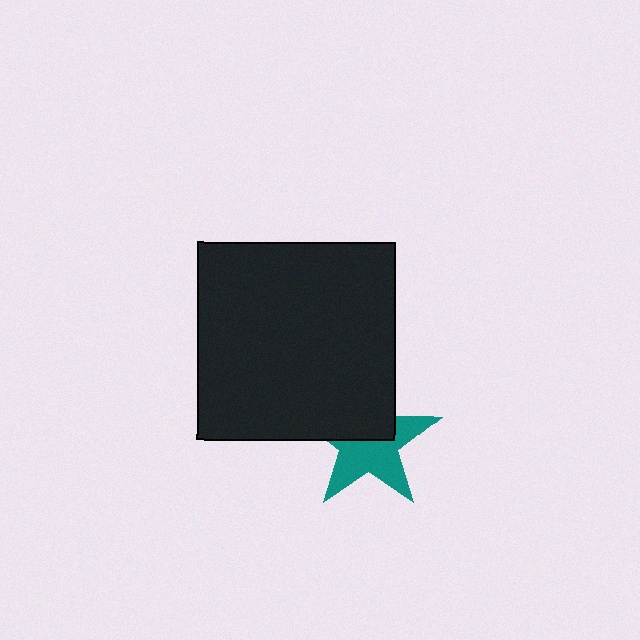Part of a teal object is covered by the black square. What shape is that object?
It is a star.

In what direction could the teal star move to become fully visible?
The teal star could move down. That would shift it out from behind the black square entirely.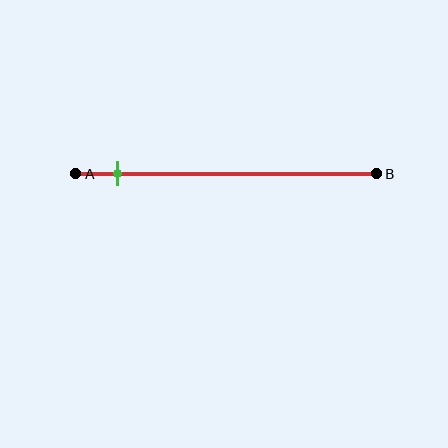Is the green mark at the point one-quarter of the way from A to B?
No, the mark is at about 15% from A, not at the 25% one-quarter point.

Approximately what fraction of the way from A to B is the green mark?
The green mark is approximately 15% of the way from A to B.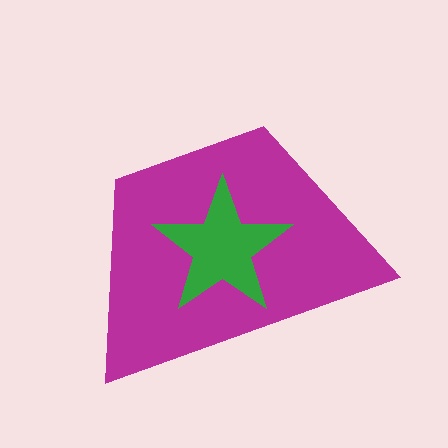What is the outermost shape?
The magenta trapezoid.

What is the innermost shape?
The green star.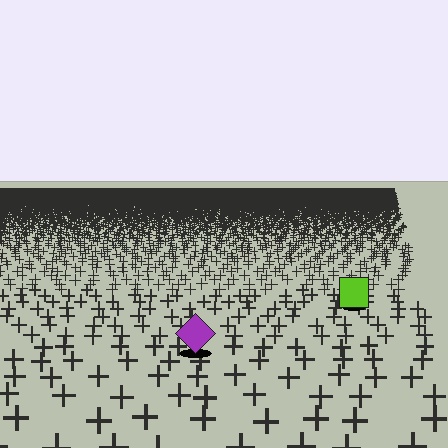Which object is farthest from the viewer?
The lime square is farthest from the viewer. It appears smaller and the ground texture around it is denser.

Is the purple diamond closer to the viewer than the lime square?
Yes. The purple diamond is closer — you can tell from the texture gradient: the ground texture is coarser near it.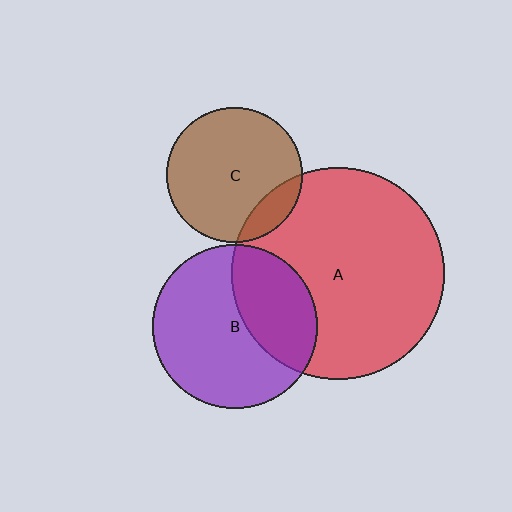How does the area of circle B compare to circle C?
Approximately 1.5 times.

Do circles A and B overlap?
Yes.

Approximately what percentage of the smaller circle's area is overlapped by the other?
Approximately 35%.